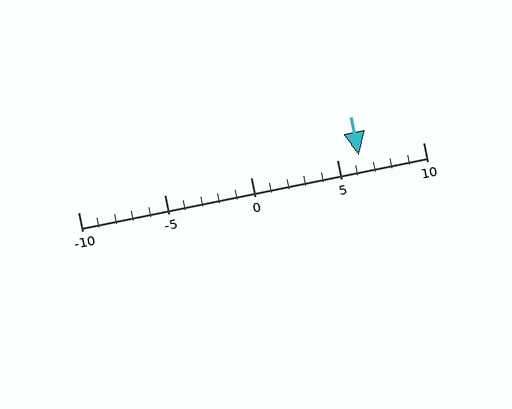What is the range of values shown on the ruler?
The ruler shows values from -10 to 10.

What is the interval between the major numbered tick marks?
The major tick marks are spaced 5 units apart.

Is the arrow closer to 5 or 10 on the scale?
The arrow is closer to 5.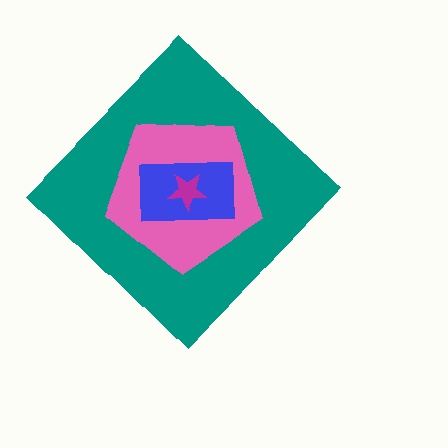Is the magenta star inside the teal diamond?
Yes.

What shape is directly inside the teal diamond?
The pink pentagon.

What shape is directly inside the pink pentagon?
The blue rectangle.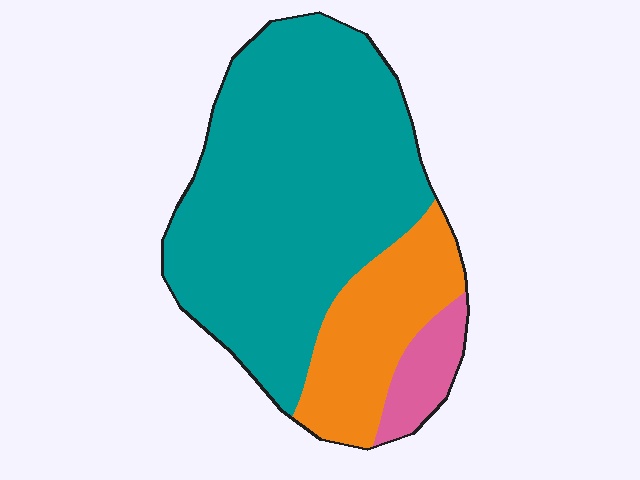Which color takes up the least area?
Pink, at roughly 10%.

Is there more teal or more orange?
Teal.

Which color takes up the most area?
Teal, at roughly 70%.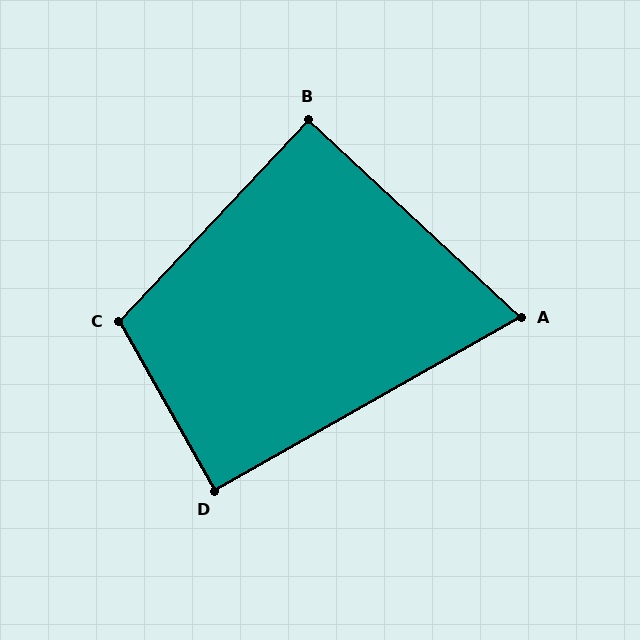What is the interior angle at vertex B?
Approximately 90 degrees (approximately right).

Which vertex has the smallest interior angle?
A, at approximately 73 degrees.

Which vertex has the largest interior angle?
C, at approximately 107 degrees.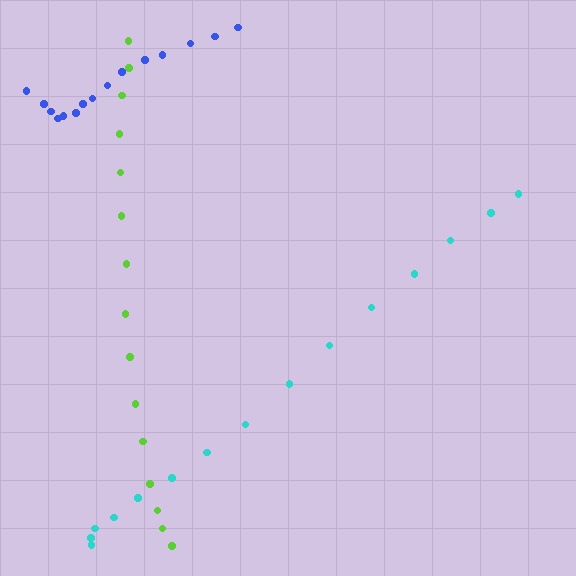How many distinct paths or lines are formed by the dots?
There are 3 distinct paths.